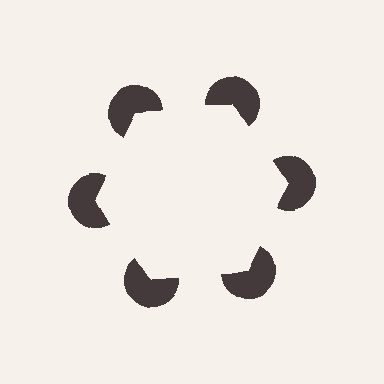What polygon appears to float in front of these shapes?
An illusory hexagon — its edges are inferred from the aligned wedge cuts in the pac-man discs, not physically drawn.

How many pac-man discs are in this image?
There are 6 — one at each vertex of the illusory hexagon.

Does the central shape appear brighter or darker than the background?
It typically appears slightly brighter than the background, even though no actual brightness change is drawn.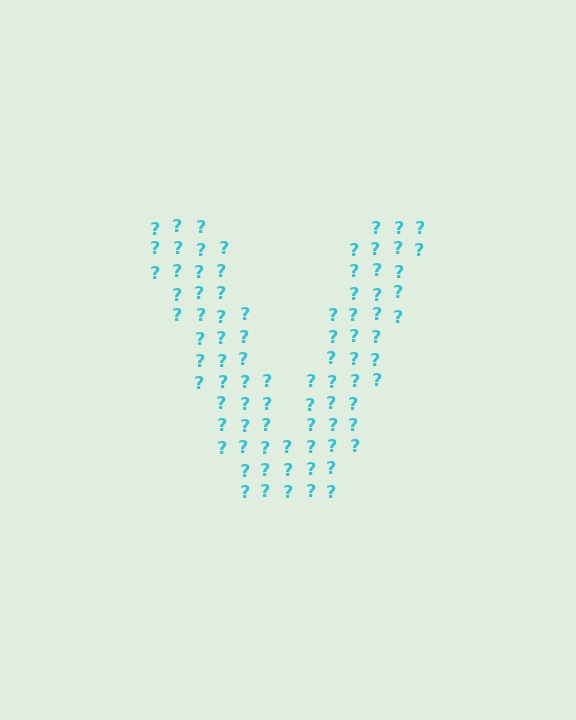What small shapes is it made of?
It is made of small question marks.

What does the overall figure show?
The overall figure shows the letter V.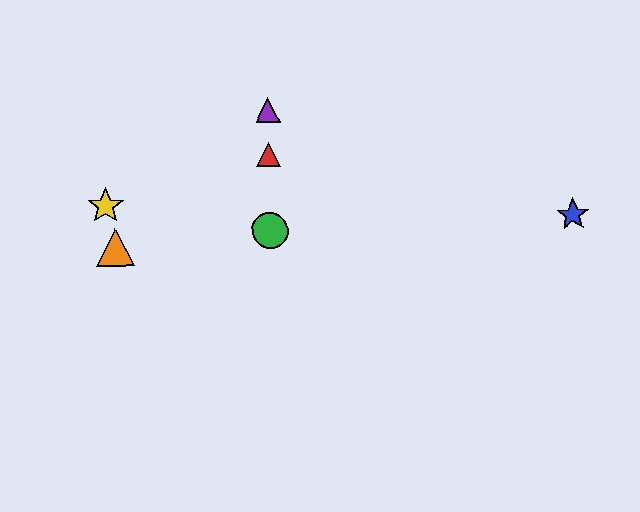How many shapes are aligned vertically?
3 shapes (the red triangle, the green circle, the purple triangle) are aligned vertically.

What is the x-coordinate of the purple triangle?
The purple triangle is at x≈268.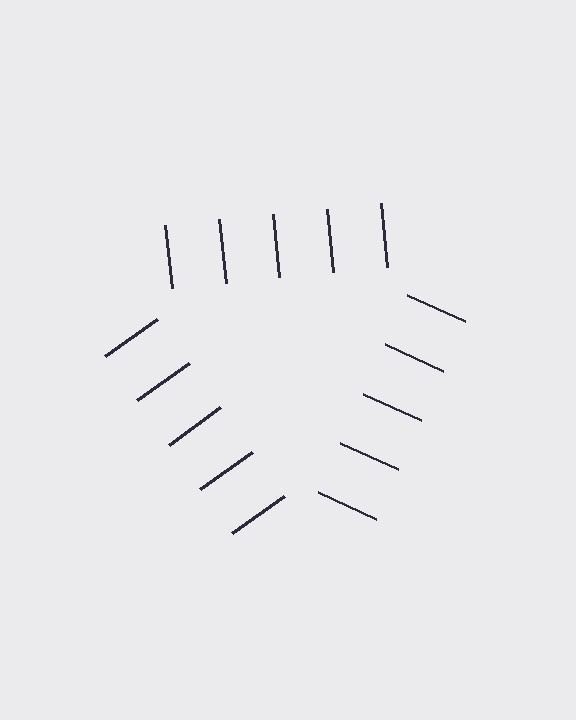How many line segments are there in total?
15 — 5 along each of the 3 edges.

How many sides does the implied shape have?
3 sides — the line-ends trace a triangle.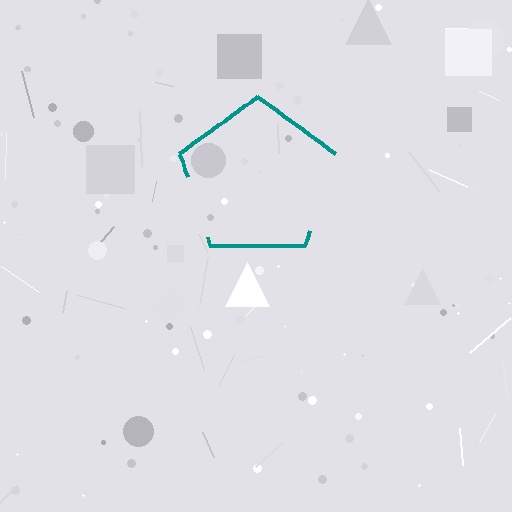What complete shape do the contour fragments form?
The contour fragments form a pentagon.